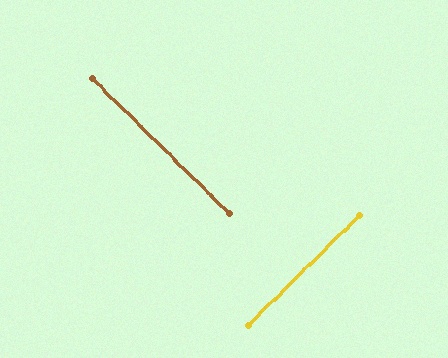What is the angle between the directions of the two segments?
Approximately 89 degrees.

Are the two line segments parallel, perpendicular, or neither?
Perpendicular — they meet at approximately 89°.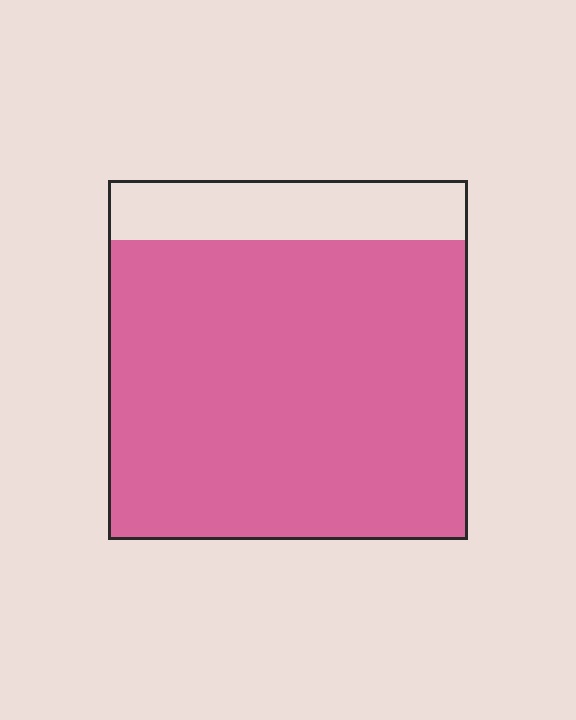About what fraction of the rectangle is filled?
About five sixths (5/6).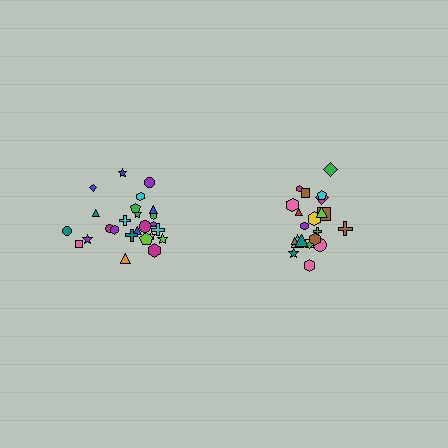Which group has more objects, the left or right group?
The left group.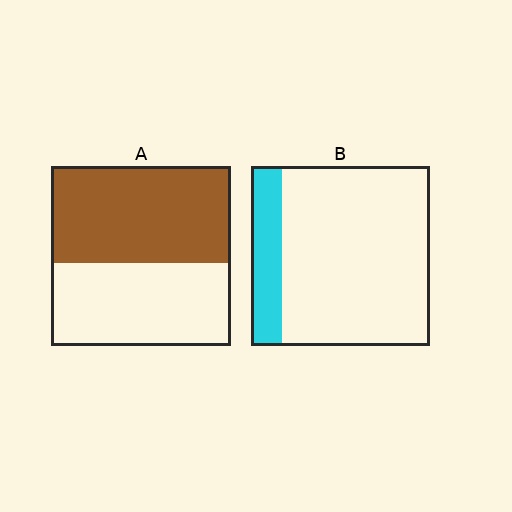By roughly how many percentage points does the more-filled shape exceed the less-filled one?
By roughly 35 percentage points (A over B).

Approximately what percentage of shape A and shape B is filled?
A is approximately 55% and B is approximately 15%.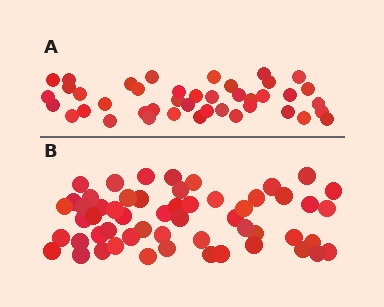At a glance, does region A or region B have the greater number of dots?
Region B (the bottom region) has more dots.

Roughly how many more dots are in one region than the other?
Region B has approximately 15 more dots than region A.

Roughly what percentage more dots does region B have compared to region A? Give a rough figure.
About 30% more.